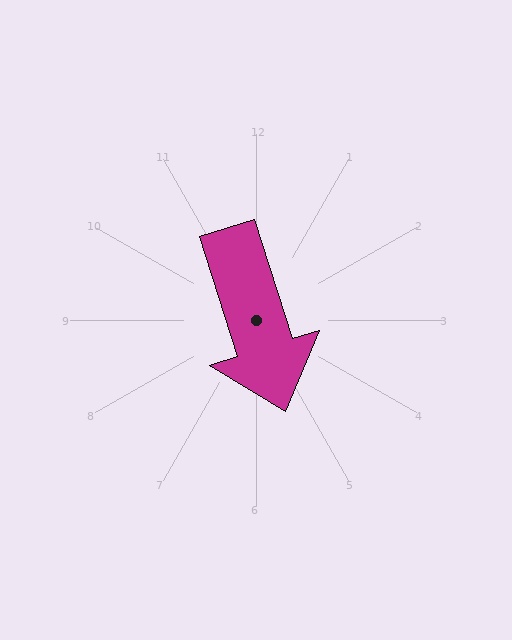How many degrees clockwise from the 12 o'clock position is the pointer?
Approximately 162 degrees.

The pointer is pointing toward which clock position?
Roughly 5 o'clock.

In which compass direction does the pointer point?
South.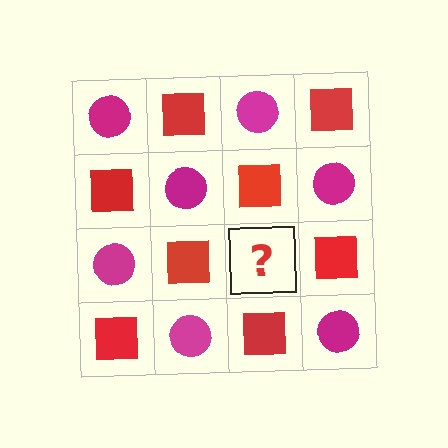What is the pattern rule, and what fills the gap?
The rule is that it alternates magenta circle and red square in a checkerboard pattern. The gap should be filled with a magenta circle.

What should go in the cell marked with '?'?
The missing cell should contain a magenta circle.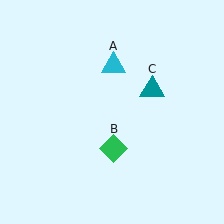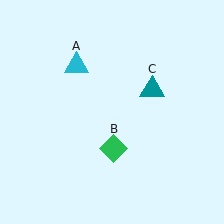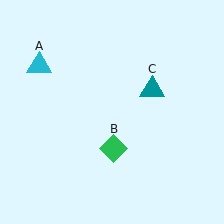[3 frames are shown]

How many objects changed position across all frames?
1 object changed position: cyan triangle (object A).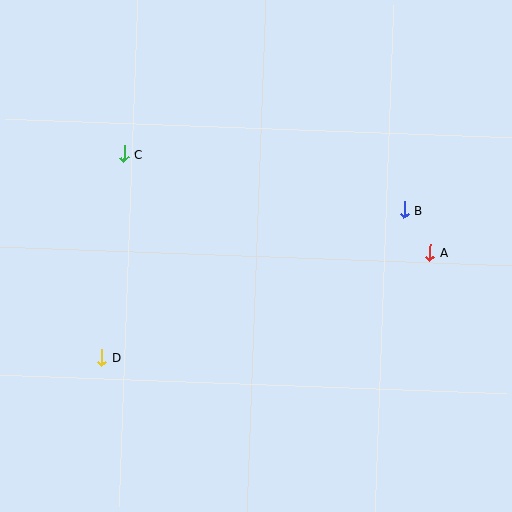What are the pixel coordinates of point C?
Point C is at (124, 154).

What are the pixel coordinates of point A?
Point A is at (430, 253).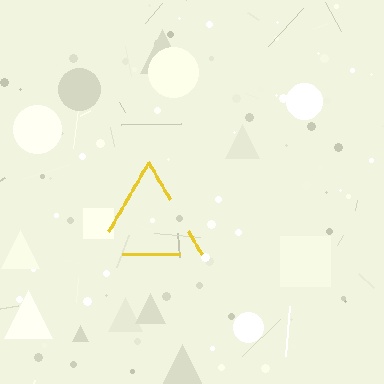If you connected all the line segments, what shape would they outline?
They would outline a triangle.